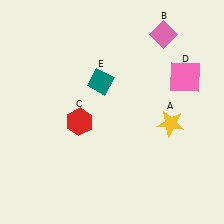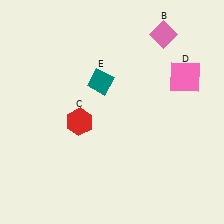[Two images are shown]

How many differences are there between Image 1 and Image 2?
There is 1 difference between the two images.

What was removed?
The yellow star (A) was removed in Image 2.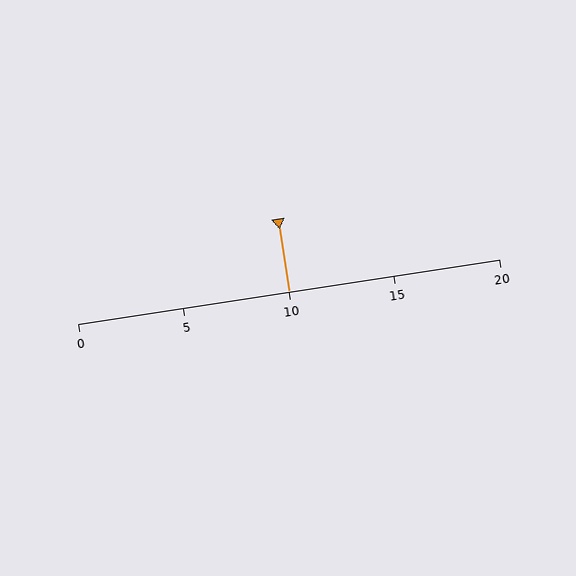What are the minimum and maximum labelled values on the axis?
The axis runs from 0 to 20.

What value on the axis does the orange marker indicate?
The marker indicates approximately 10.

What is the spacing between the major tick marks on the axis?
The major ticks are spaced 5 apart.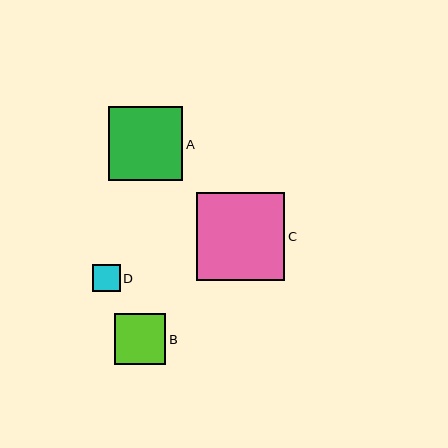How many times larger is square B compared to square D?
Square B is approximately 1.9 times the size of square D.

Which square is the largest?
Square C is the largest with a size of approximately 88 pixels.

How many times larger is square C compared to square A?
Square C is approximately 1.2 times the size of square A.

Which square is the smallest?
Square D is the smallest with a size of approximately 27 pixels.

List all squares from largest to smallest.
From largest to smallest: C, A, B, D.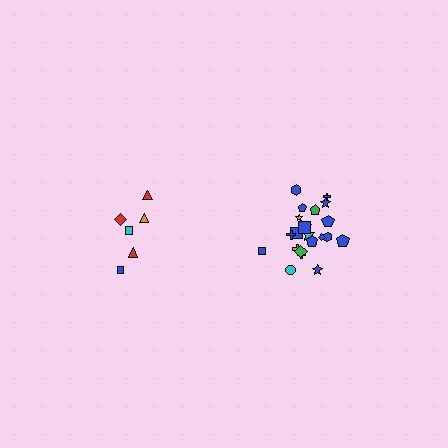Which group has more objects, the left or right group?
The right group.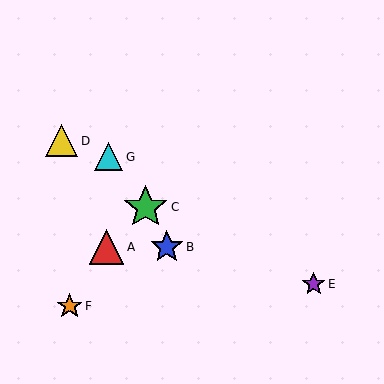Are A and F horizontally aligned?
No, A is at y≈247 and F is at y≈306.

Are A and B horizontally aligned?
Yes, both are at y≈247.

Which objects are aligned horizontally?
Objects A, B are aligned horizontally.